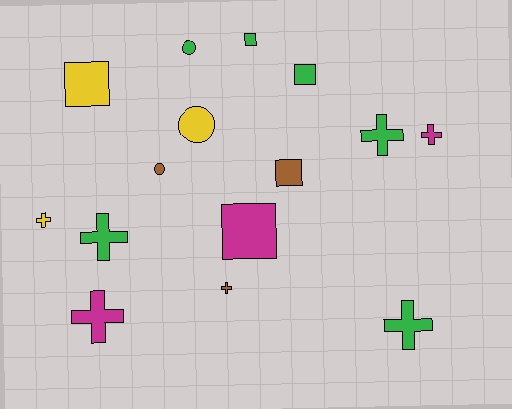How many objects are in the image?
There are 15 objects.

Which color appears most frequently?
Green, with 6 objects.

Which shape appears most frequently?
Cross, with 7 objects.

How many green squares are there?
There are 2 green squares.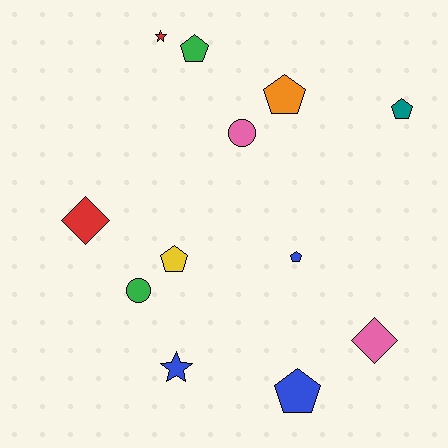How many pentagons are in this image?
There are 6 pentagons.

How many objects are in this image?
There are 12 objects.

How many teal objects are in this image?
There is 1 teal object.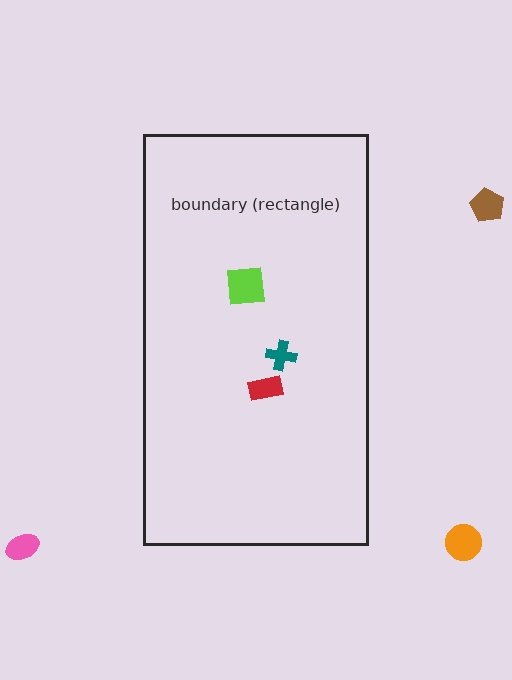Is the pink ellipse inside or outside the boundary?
Outside.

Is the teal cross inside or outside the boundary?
Inside.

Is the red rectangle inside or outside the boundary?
Inside.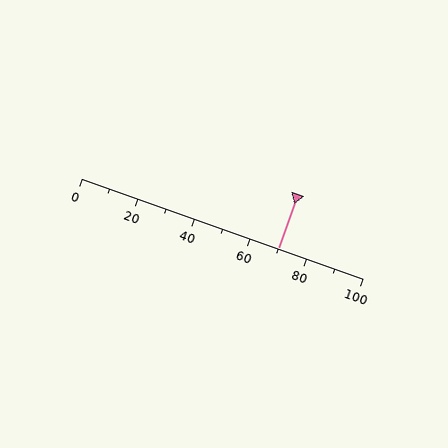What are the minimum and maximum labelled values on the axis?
The axis runs from 0 to 100.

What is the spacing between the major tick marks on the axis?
The major ticks are spaced 20 apart.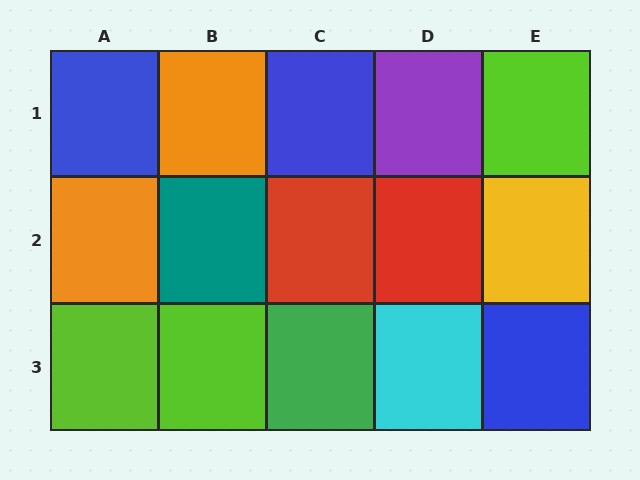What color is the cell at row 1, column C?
Blue.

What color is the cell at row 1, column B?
Orange.